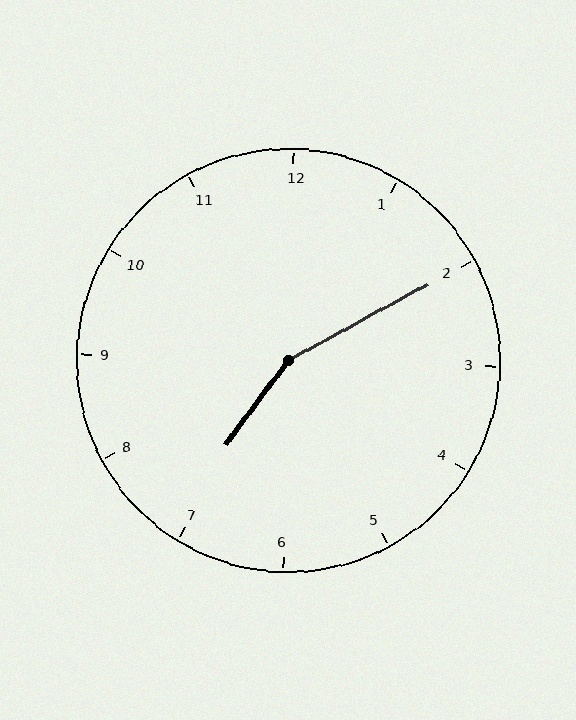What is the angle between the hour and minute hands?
Approximately 155 degrees.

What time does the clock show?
7:10.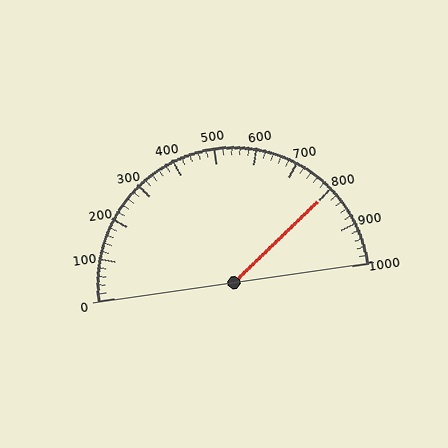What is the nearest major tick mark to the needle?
The nearest major tick mark is 800.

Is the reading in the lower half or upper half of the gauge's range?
The reading is in the upper half of the range (0 to 1000).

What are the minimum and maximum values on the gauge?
The gauge ranges from 0 to 1000.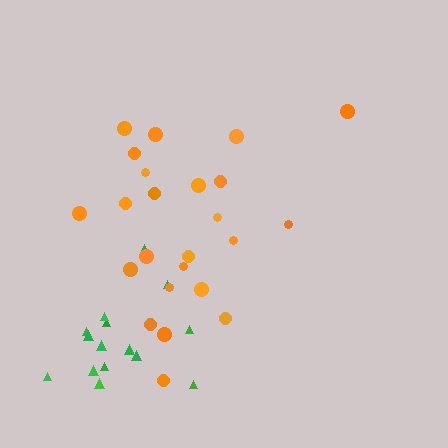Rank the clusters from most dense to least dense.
green, orange.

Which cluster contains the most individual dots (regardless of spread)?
Orange (24).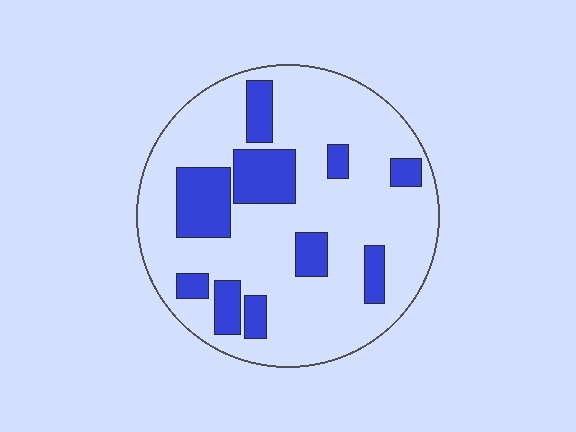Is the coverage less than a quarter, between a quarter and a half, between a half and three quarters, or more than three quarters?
Less than a quarter.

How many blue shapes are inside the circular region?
10.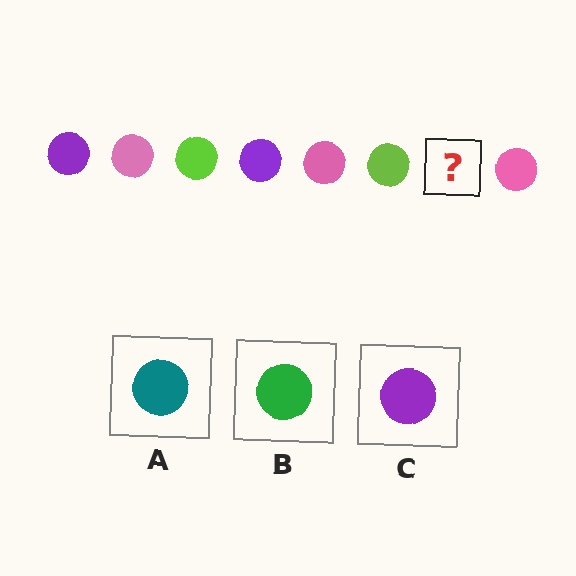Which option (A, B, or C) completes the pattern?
C.